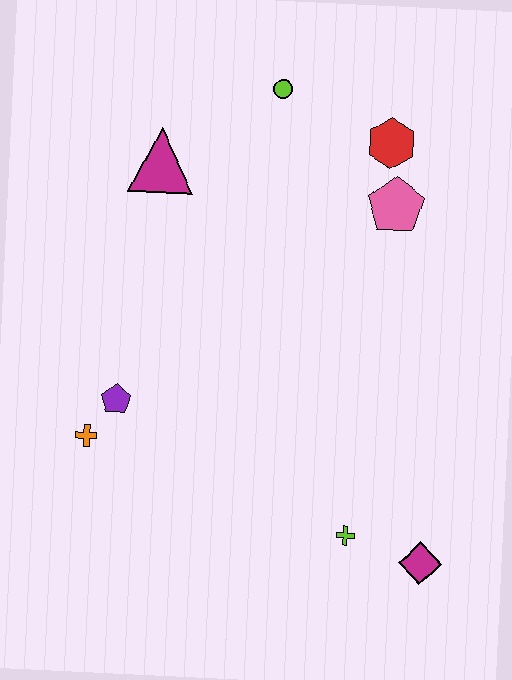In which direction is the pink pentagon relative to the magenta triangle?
The pink pentagon is to the right of the magenta triangle.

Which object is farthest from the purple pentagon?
The red hexagon is farthest from the purple pentagon.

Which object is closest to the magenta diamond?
The lime cross is closest to the magenta diamond.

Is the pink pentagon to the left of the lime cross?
No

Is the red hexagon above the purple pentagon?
Yes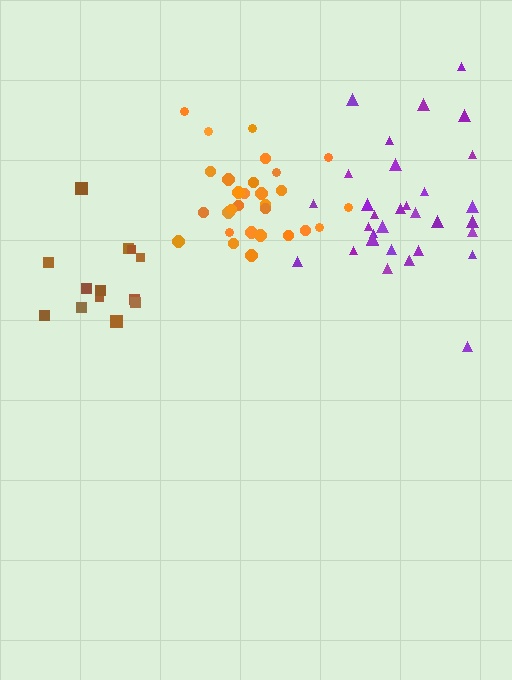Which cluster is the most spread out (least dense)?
Purple.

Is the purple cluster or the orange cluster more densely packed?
Orange.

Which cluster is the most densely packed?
Orange.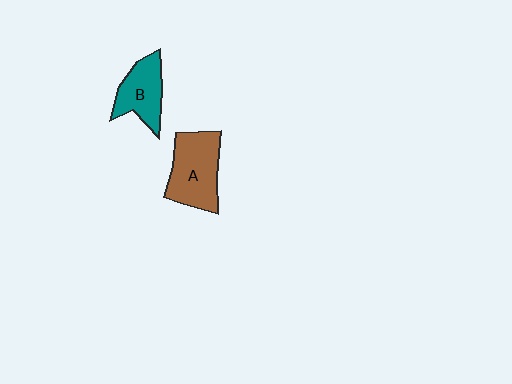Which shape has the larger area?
Shape A (brown).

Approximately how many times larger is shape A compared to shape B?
Approximately 1.4 times.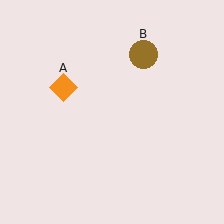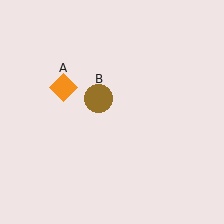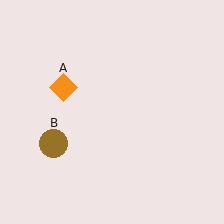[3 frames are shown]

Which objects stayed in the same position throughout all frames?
Orange diamond (object A) remained stationary.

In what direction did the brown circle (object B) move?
The brown circle (object B) moved down and to the left.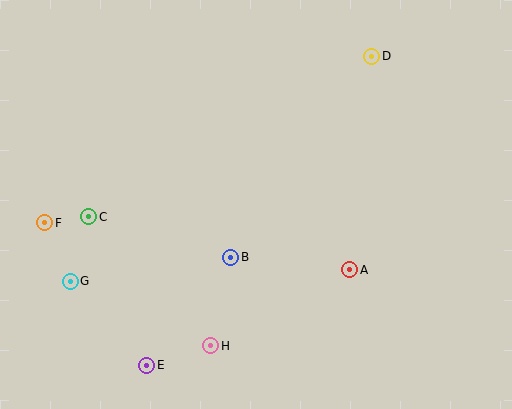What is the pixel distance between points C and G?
The distance between C and G is 67 pixels.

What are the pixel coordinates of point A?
Point A is at (350, 270).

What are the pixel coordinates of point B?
Point B is at (231, 257).